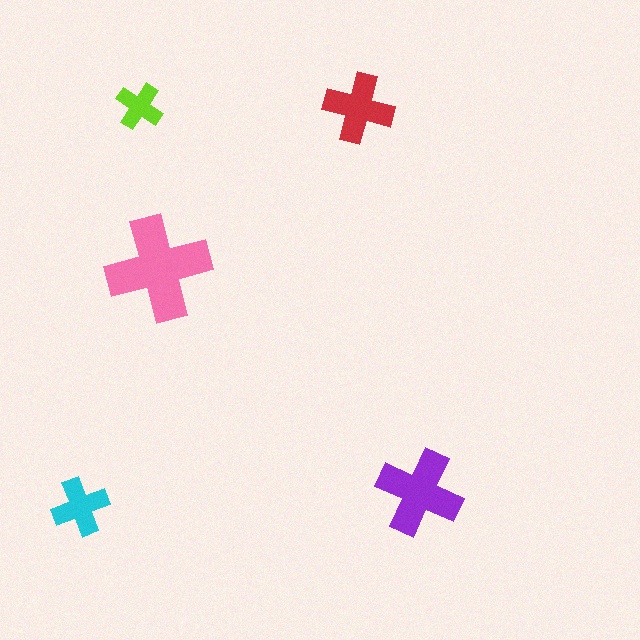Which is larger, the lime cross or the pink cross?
The pink one.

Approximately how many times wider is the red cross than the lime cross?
About 1.5 times wider.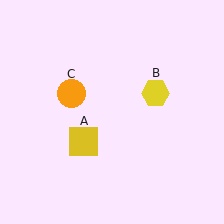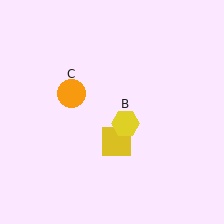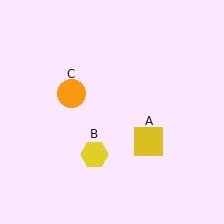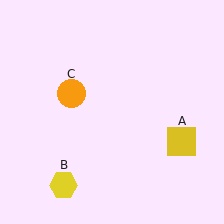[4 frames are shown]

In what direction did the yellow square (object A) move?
The yellow square (object A) moved right.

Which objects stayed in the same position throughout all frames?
Orange circle (object C) remained stationary.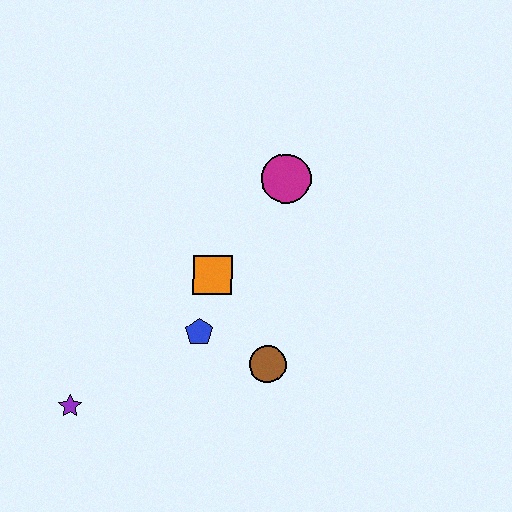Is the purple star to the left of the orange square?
Yes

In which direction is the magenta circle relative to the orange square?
The magenta circle is above the orange square.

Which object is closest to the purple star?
The blue pentagon is closest to the purple star.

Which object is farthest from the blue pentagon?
The magenta circle is farthest from the blue pentagon.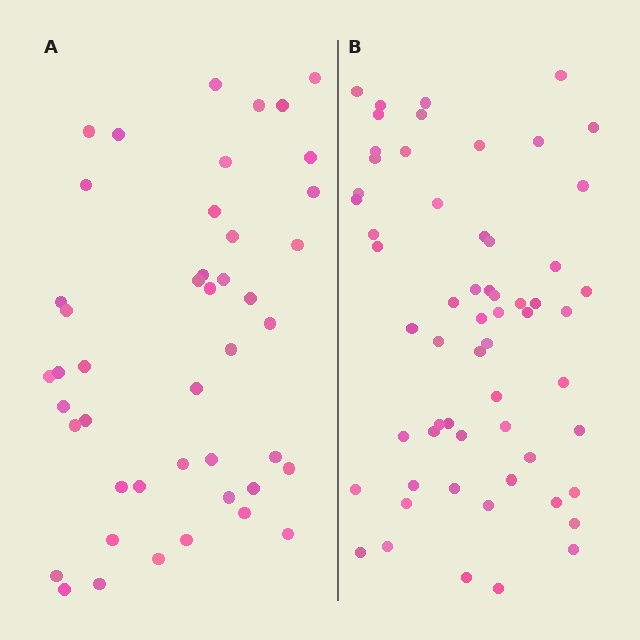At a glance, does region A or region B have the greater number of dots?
Region B (the right region) has more dots.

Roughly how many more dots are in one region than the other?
Region B has approximately 15 more dots than region A.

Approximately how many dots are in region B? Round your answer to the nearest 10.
About 60 dots.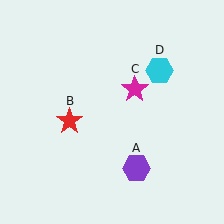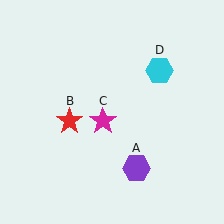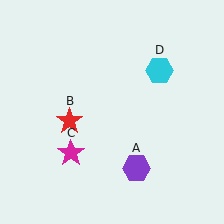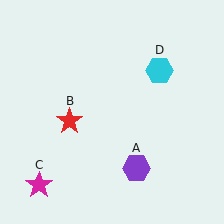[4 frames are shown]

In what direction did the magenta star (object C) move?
The magenta star (object C) moved down and to the left.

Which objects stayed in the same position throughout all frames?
Purple hexagon (object A) and red star (object B) and cyan hexagon (object D) remained stationary.